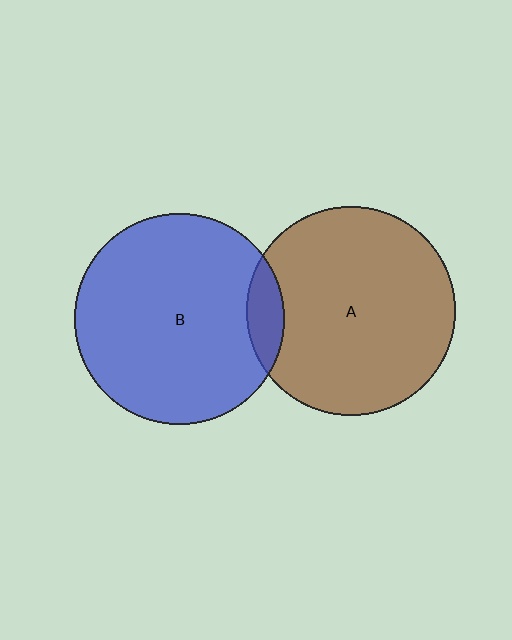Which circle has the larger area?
Circle B (blue).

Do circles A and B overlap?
Yes.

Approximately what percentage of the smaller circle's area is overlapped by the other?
Approximately 10%.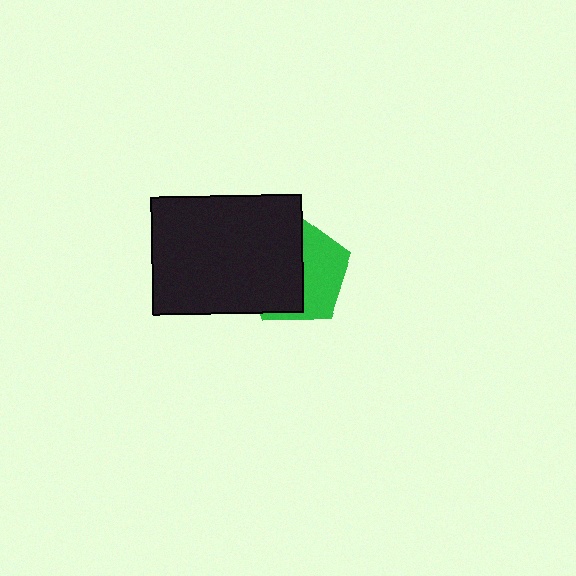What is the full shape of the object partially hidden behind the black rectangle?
The partially hidden object is a green pentagon.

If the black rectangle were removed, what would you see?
You would see the complete green pentagon.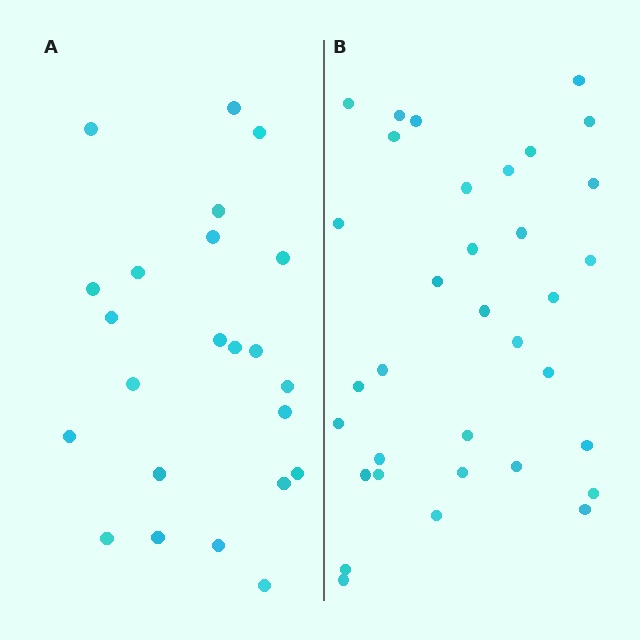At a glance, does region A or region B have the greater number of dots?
Region B (the right region) has more dots.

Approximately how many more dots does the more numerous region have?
Region B has roughly 12 or so more dots than region A.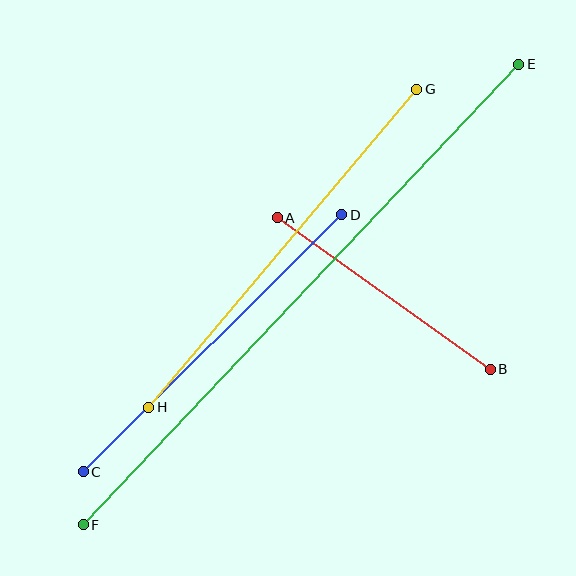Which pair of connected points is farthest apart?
Points E and F are farthest apart.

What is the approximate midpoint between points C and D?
The midpoint is at approximately (213, 343) pixels.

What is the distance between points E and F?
The distance is approximately 634 pixels.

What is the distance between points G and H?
The distance is approximately 416 pixels.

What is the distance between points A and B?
The distance is approximately 261 pixels.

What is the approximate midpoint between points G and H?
The midpoint is at approximately (283, 248) pixels.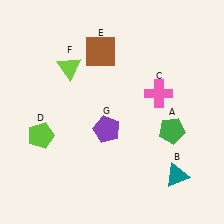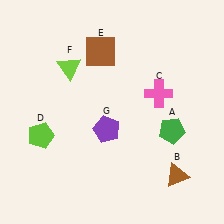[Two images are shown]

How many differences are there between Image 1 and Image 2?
There is 1 difference between the two images.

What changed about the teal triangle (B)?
In Image 1, B is teal. In Image 2, it changed to brown.